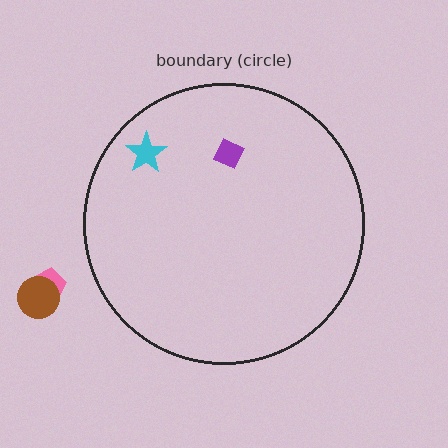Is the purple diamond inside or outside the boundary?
Inside.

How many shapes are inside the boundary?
2 inside, 2 outside.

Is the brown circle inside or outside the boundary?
Outside.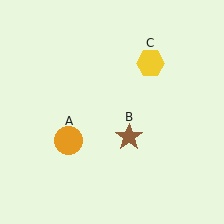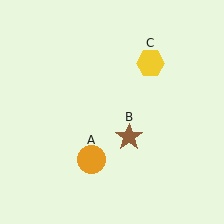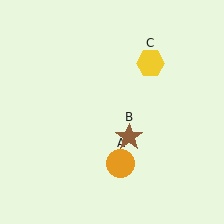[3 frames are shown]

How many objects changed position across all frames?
1 object changed position: orange circle (object A).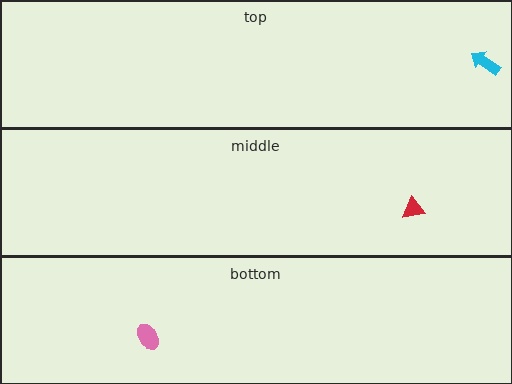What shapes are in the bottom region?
The pink ellipse.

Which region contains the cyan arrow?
The top region.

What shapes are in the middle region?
The red triangle.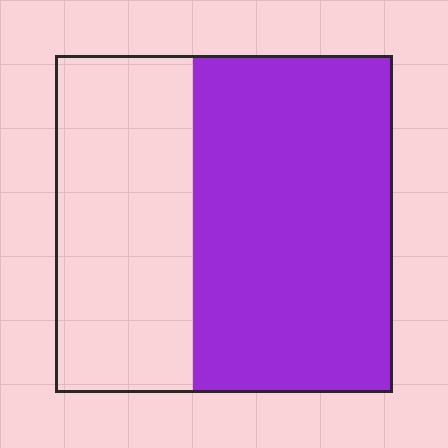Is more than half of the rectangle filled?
Yes.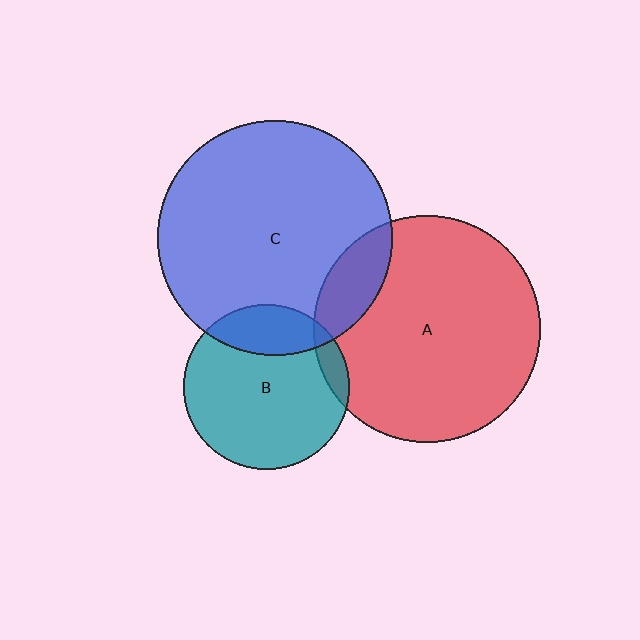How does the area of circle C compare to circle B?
Approximately 2.0 times.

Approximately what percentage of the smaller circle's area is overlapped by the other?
Approximately 15%.